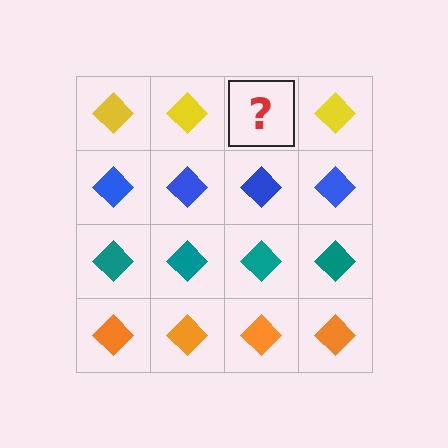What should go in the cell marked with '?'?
The missing cell should contain a yellow diamond.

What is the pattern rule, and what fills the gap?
The rule is that each row has a consistent color. The gap should be filled with a yellow diamond.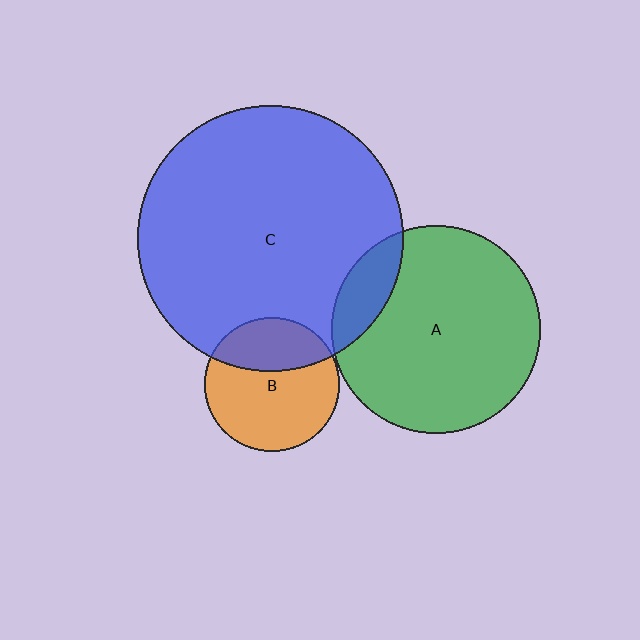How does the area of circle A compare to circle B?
Approximately 2.4 times.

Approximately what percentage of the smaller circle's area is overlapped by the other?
Approximately 35%.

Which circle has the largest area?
Circle C (blue).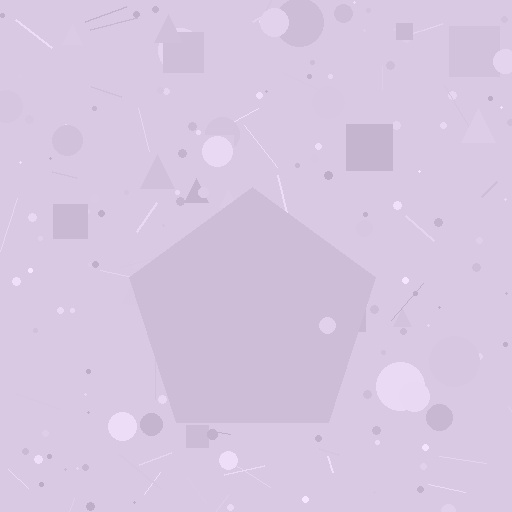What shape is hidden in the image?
A pentagon is hidden in the image.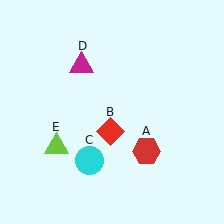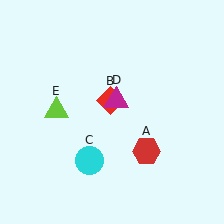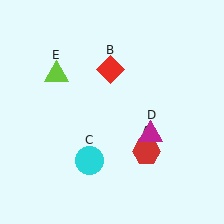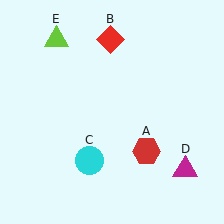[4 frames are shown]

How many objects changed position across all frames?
3 objects changed position: red diamond (object B), magenta triangle (object D), lime triangle (object E).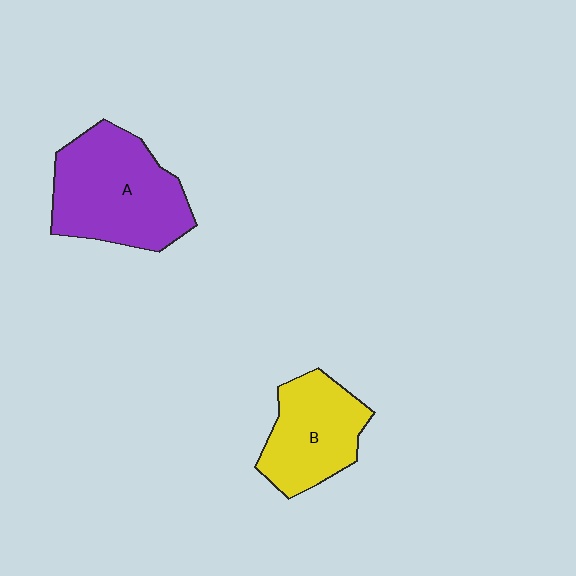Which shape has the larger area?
Shape A (purple).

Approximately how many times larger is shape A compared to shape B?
Approximately 1.4 times.